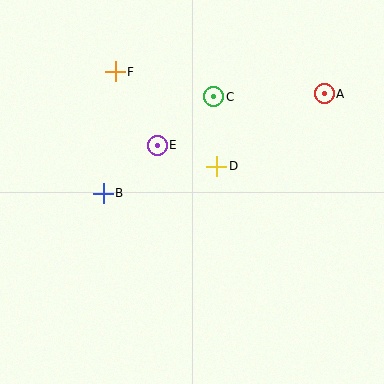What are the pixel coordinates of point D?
Point D is at (217, 166).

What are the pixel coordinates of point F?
Point F is at (115, 72).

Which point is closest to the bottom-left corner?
Point B is closest to the bottom-left corner.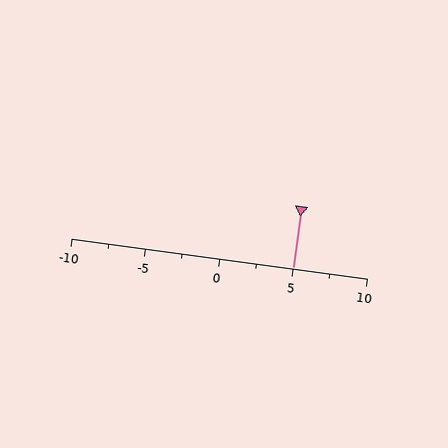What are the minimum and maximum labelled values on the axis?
The axis runs from -10 to 10.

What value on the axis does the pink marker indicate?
The marker indicates approximately 5.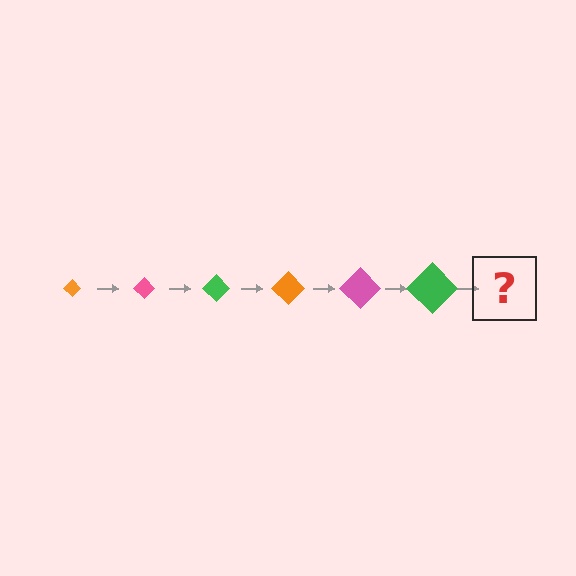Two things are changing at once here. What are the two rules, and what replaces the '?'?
The two rules are that the diamond grows larger each step and the color cycles through orange, pink, and green. The '?' should be an orange diamond, larger than the previous one.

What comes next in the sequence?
The next element should be an orange diamond, larger than the previous one.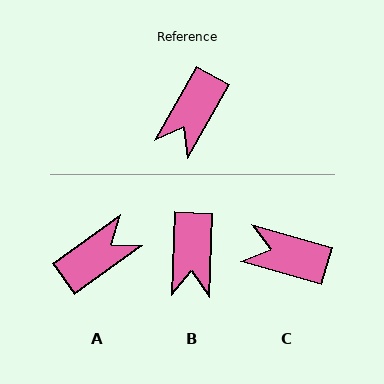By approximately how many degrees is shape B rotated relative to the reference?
Approximately 27 degrees counter-clockwise.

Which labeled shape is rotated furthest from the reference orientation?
A, about 155 degrees away.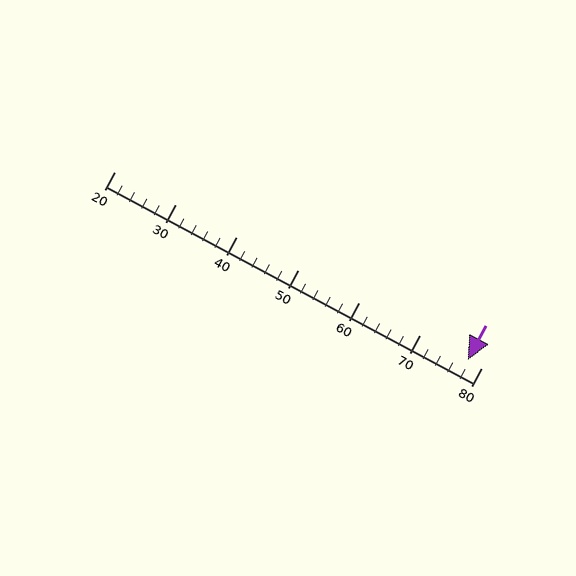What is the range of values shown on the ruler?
The ruler shows values from 20 to 80.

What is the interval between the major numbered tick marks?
The major tick marks are spaced 10 units apart.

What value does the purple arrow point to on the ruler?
The purple arrow points to approximately 78.